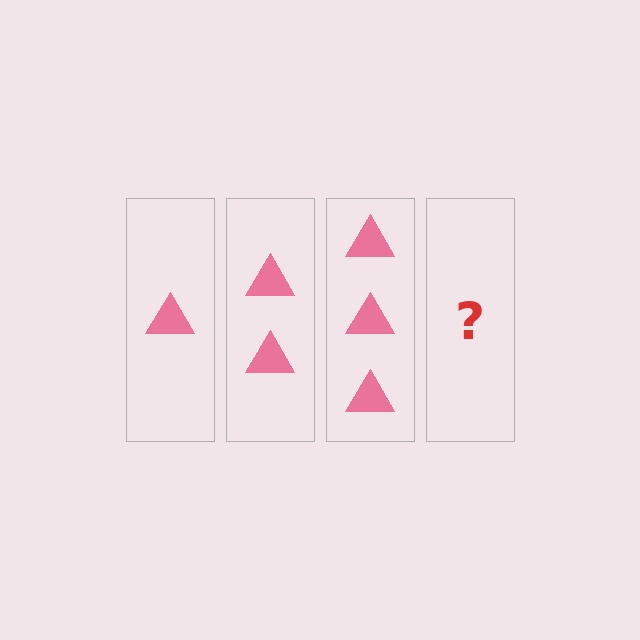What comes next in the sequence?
The next element should be 4 triangles.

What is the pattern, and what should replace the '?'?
The pattern is that each step adds one more triangle. The '?' should be 4 triangles.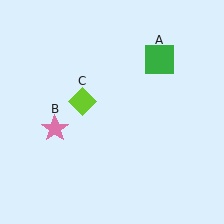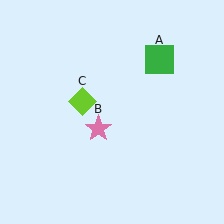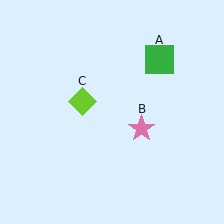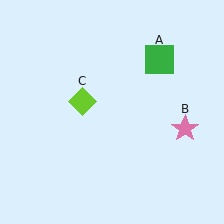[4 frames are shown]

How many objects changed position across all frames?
1 object changed position: pink star (object B).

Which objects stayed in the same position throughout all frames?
Green square (object A) and lime diamond (object C) remained stationary.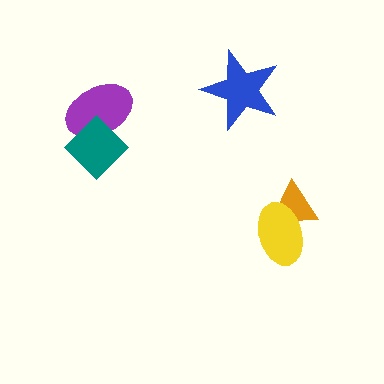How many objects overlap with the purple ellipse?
1 object overlaps with the purple ellipse.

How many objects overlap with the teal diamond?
1 object overlaps with the teal diamond.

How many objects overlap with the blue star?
0 objects overlap with the blue star.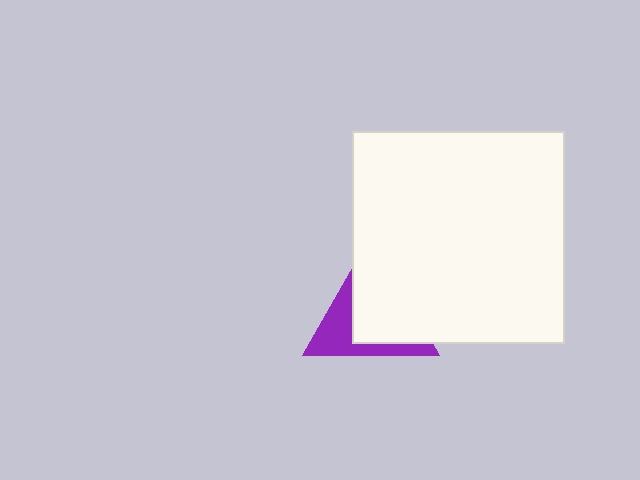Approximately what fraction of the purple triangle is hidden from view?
Roughly 62% of the purple triangle is hidden behind the white square.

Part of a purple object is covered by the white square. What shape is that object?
It is a triangle.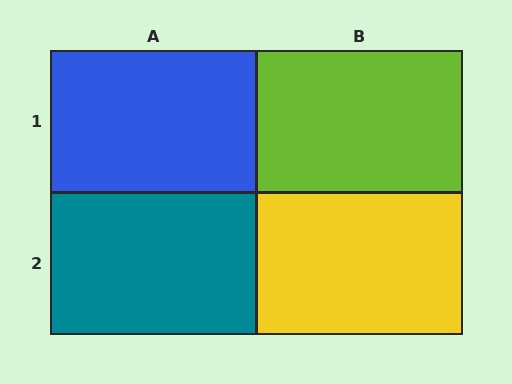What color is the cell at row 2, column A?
Teal.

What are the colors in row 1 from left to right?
Blue, lime.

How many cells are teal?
1 cell is teal.